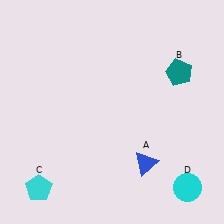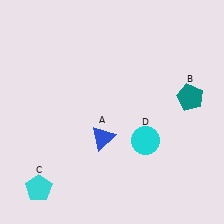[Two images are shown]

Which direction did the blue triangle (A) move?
The blue triangle (A) moved left.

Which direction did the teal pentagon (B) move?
The teal pentagon (B) moved down.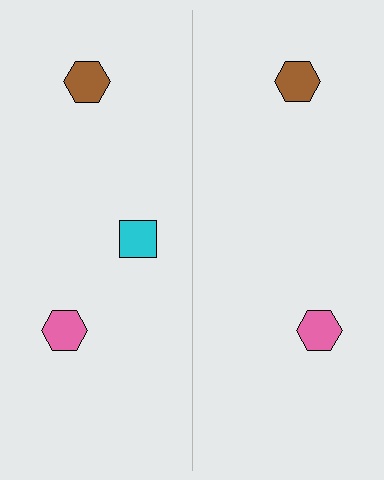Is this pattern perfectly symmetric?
No, the pattern is not perfectly symmetric. A cyan square is missing from the right side.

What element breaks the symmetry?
A cyan square is missing from the right side.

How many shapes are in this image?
There are 5 shapes in this image.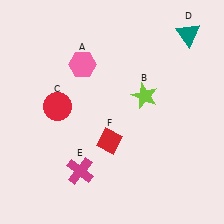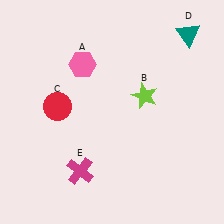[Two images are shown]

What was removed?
The red diamond (F) was removed in Image 2.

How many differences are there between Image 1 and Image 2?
There is 1 difference between the two images.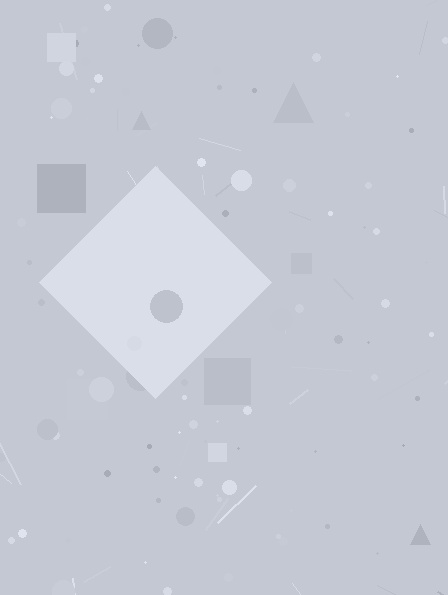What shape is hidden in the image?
A diamond is hidden in the image.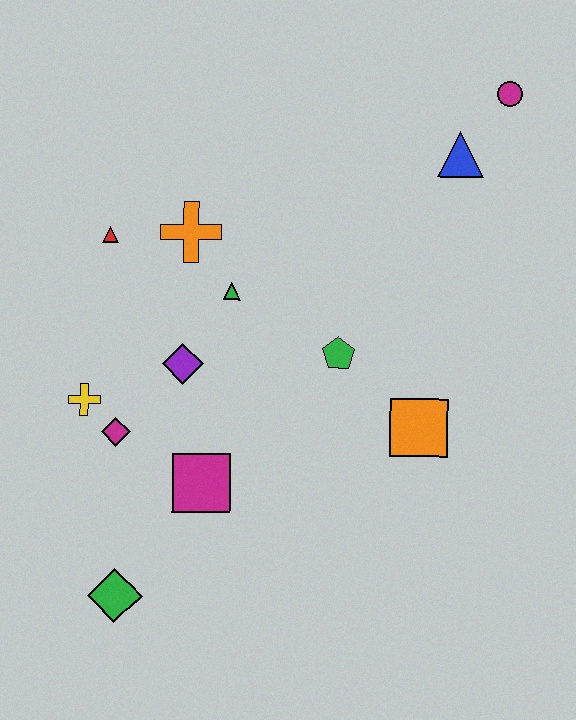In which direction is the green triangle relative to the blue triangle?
The green triangle is to the left of the blue triangle.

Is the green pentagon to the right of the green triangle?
Yes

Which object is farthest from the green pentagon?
The green diamond is farthest from the green pentagon.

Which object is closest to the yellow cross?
The magenta diamond is closest to the yellow cross.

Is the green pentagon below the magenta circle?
Yes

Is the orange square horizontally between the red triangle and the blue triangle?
Yes